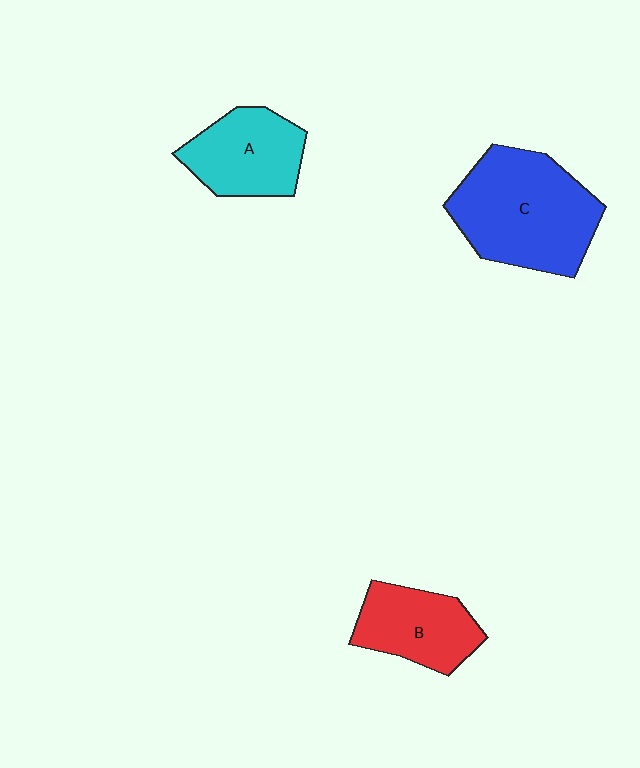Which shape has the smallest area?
Shape B (red).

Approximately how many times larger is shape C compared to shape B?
Approximately 1.7 times.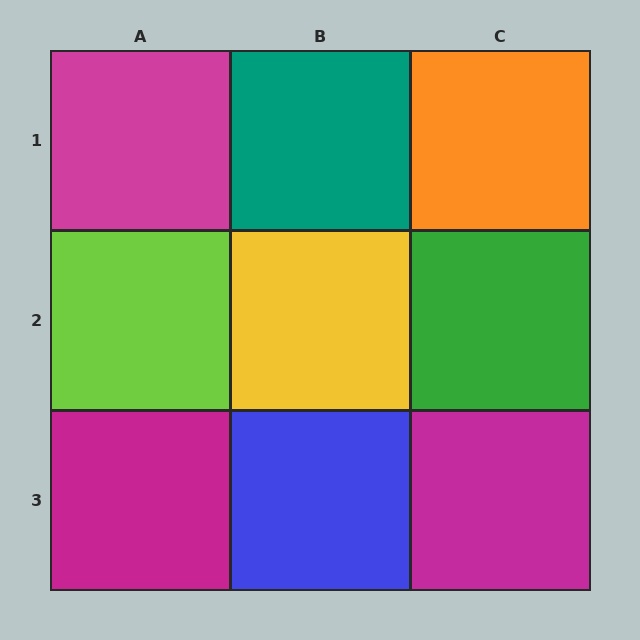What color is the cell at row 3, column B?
Blue.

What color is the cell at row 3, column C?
Magenta.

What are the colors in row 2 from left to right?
Lime, yellow, green.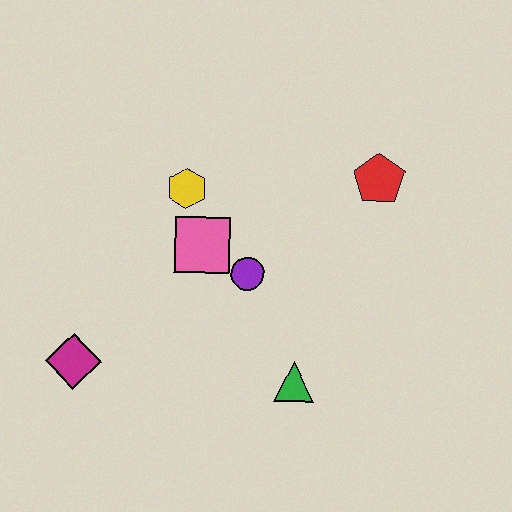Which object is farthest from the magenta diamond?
The red pentagon is farthest from the magenta diamond.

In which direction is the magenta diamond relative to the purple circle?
The magenta diamond is to the left of the purple circle.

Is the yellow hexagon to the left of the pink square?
Yes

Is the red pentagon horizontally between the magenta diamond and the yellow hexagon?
No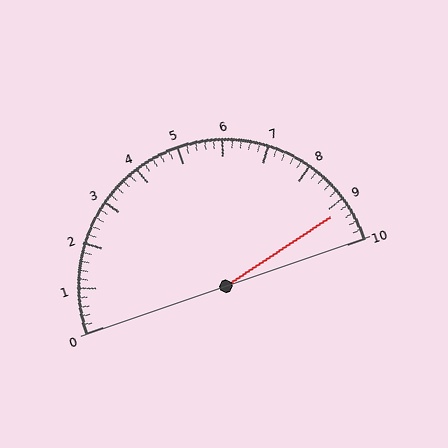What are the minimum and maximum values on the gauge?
The gauge ranges from 0 to 10.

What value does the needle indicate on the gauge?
The needle indicates approximately 9.2.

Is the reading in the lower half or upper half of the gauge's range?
The reading is in the upper half of the range (0 to 10).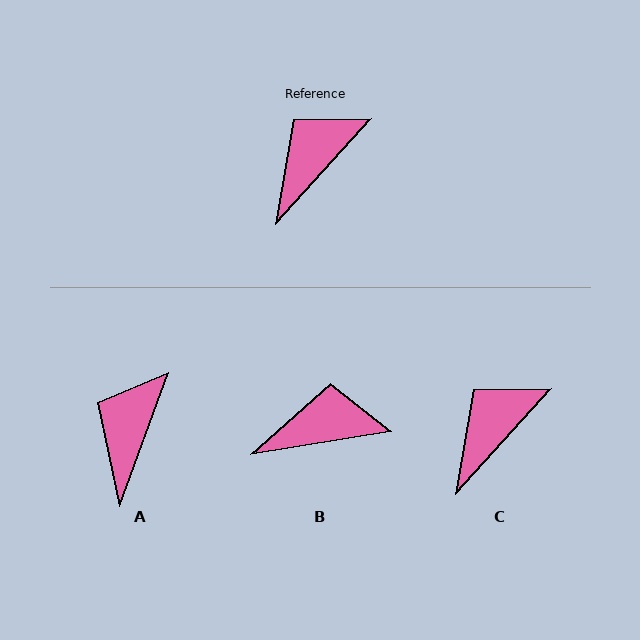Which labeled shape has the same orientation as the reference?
C.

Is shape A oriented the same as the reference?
No, it is off by about 22 degrees.